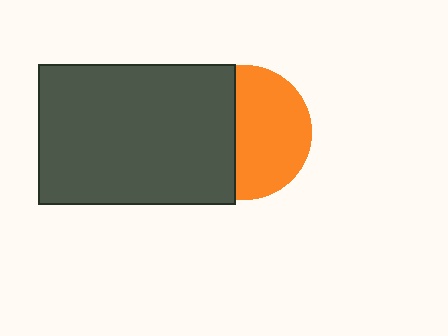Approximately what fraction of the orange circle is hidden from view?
Roughly 42% of the orange circle is hidden behind the dark gray rectangle.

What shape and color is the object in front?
The object in front is a dark gray rectangle.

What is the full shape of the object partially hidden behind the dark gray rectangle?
The partially hidden object is an orange circle.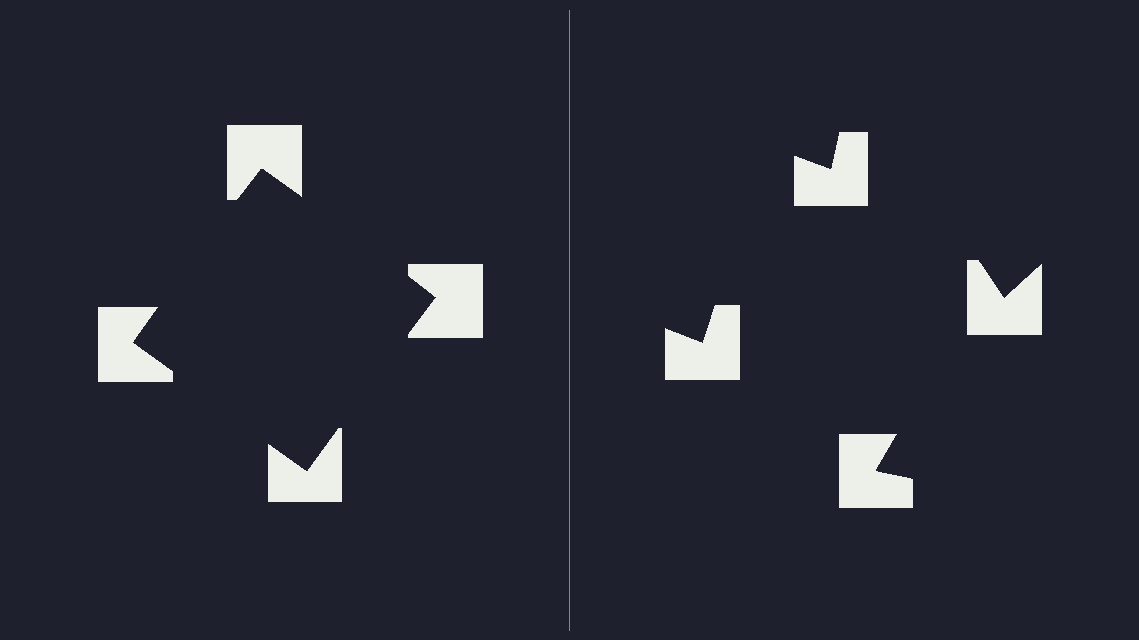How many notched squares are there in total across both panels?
8 — 4 on each side.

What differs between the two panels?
The notched squares are positioned identically on both sides; only the wedge orientations differ. On the left they align to a square; on the right they are misaligned.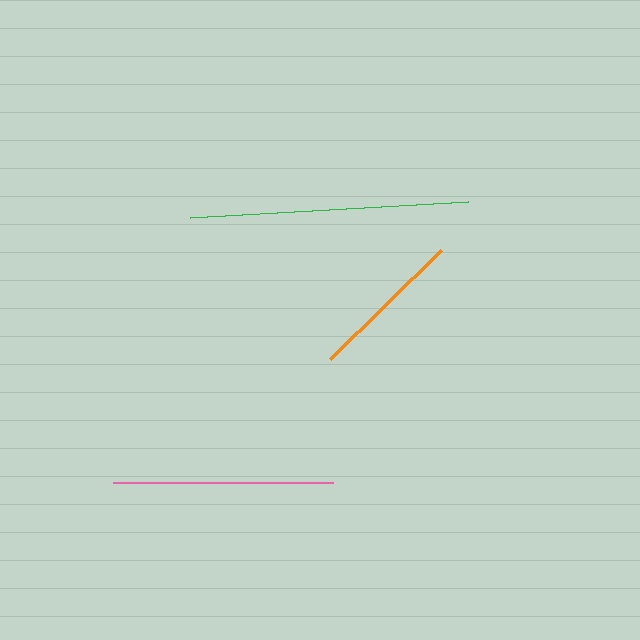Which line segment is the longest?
The green line is the longest at approximately 278 pixels.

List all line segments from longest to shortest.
From longest to shortest: green, pink, orange.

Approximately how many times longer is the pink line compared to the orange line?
The pink line is approximately 1.4 times the length of the orange line.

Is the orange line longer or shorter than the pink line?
The pink line is longer than the orange line.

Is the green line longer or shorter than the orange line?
The green line is longer than the orange line.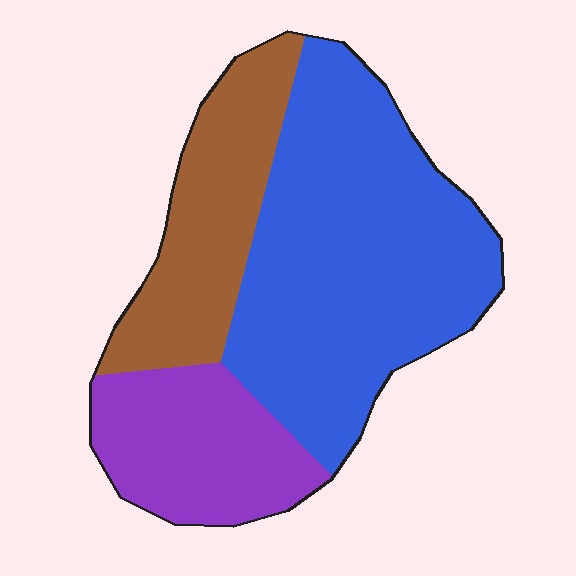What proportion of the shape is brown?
Brown takes up between a sixth and a third of the shape.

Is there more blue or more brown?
Blue.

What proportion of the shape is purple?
Purple covers roughly 20% of the shape.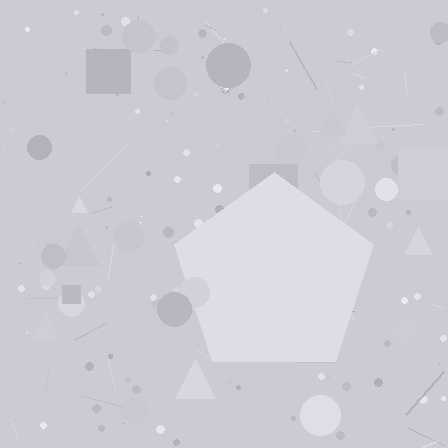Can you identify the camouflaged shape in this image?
The camouflaged shape is a pentagon.